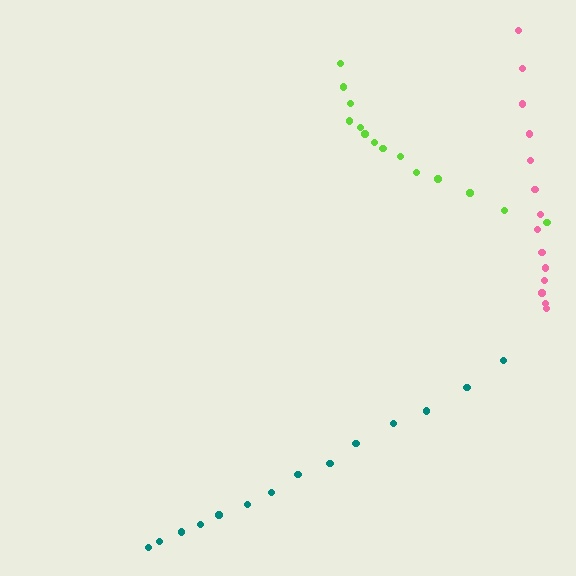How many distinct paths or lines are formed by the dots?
There are 3 distinct paths.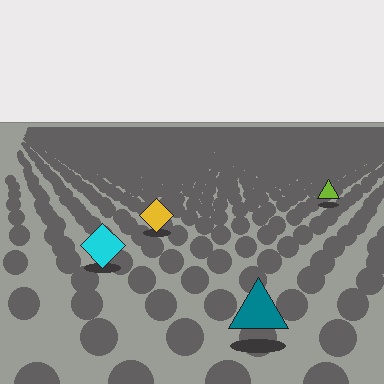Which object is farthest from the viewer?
The lime triangle is farthest from the viewer. It appears smaller and the ground texture around it is denser.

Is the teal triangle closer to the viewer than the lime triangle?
Yes. The teal triangle is closer — you can tell from the texture gradient: the ground texture is coarser near it.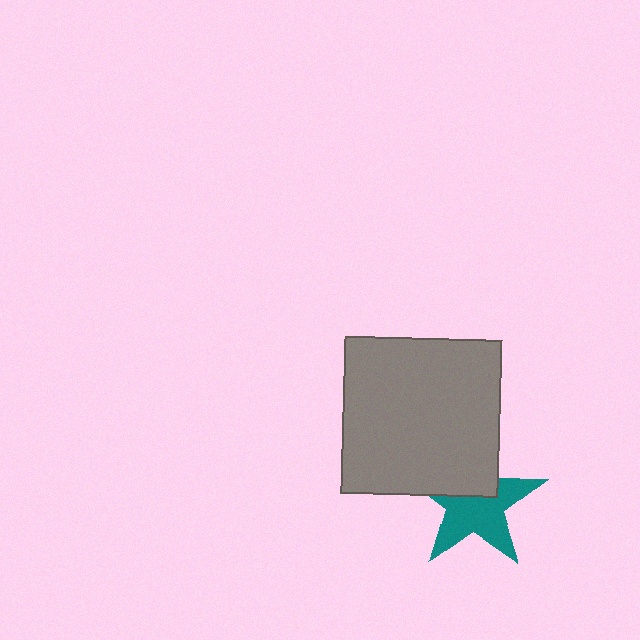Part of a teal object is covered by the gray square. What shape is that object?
It is a star.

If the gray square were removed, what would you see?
You would see the complete teal star.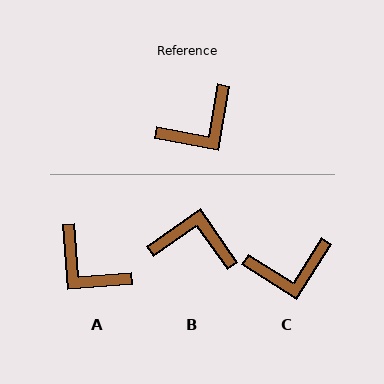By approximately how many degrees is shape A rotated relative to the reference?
Approximately 76 degrees clockwise.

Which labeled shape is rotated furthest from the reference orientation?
B, about 135 degrees away.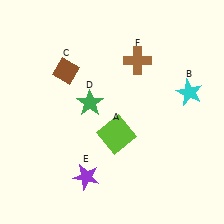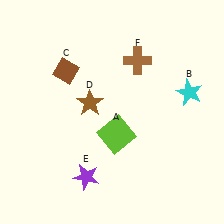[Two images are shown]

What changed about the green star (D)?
In Image 1, D is green. In Image 2, it changed to brown.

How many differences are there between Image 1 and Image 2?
There is 1 difference between the two images.